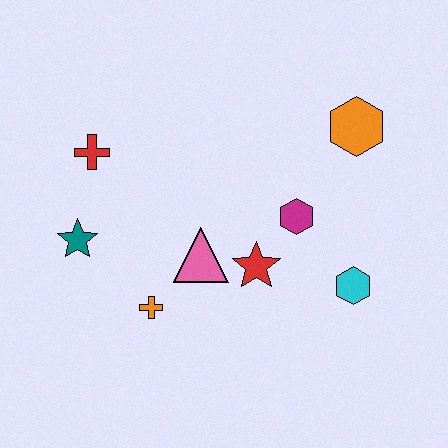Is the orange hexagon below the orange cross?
No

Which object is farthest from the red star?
The red cross is farthest from the red star.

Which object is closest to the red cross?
The teal star is closest to the red cross.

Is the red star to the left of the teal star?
No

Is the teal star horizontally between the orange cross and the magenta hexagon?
No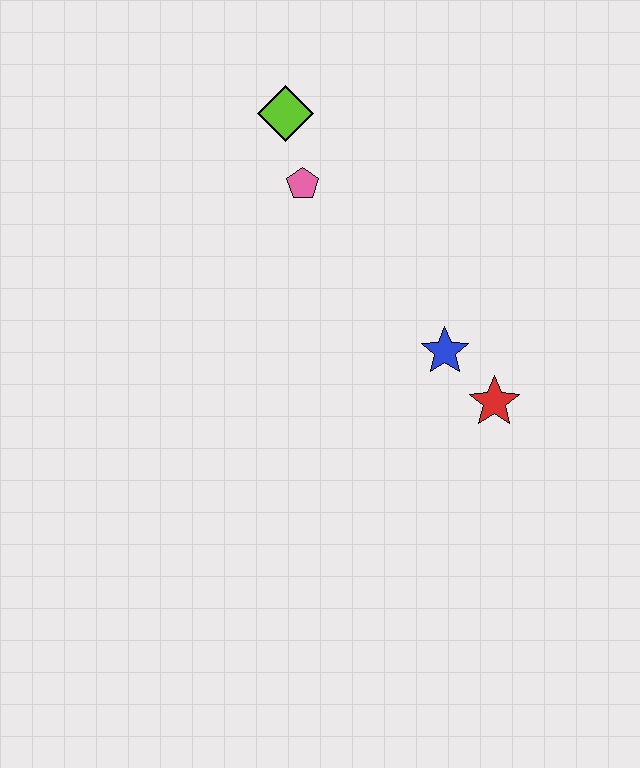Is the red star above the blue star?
No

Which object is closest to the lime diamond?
The pink pentagon is closest to the lime diamond.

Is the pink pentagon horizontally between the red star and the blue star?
No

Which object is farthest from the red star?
The lime diamond is farthest from the red star.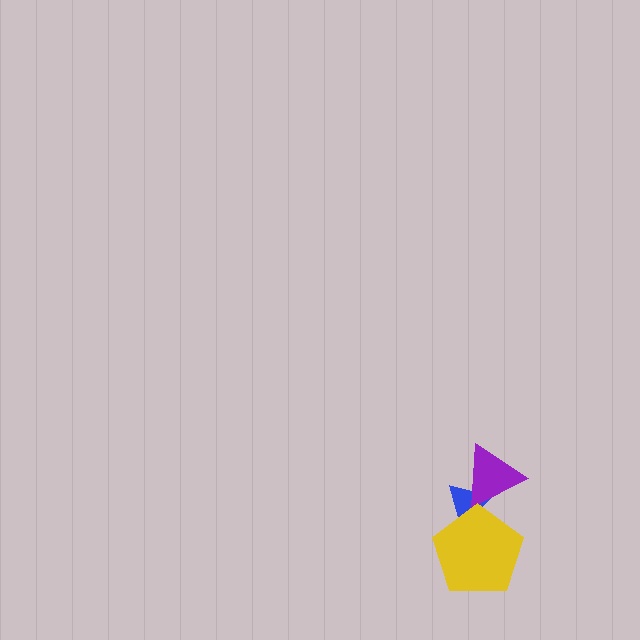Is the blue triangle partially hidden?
Yes, it is partially covered by another shape.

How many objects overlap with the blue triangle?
2 objects overlap with the blue triangle.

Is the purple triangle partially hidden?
No, no other shape covers it.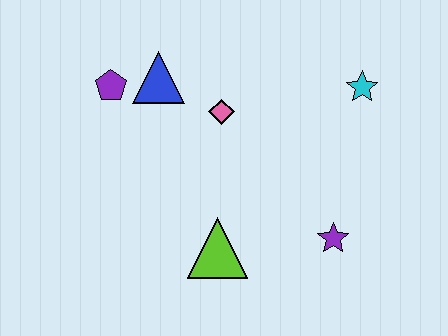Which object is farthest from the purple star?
The purple pentagon is farthest from the purple star.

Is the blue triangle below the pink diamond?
No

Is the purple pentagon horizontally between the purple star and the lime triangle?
No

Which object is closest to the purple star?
The lime triangle is closest to the purple star.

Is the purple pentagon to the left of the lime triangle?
Yes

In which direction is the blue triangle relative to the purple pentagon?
The blue triangle is to the right of the purple pentagon.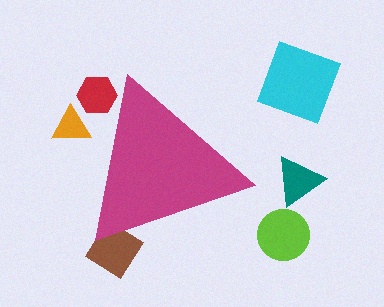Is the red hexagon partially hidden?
Yes, the red hexagon is partially hidden behind the magenta triangle.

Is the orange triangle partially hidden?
Yes, the orange triangle is partially hidden behind the magenta triangle.